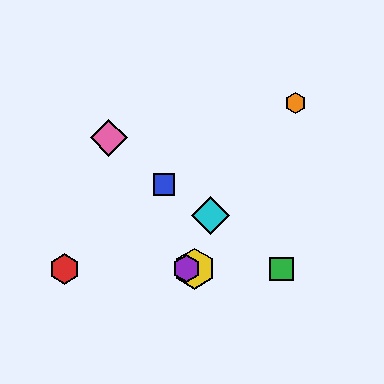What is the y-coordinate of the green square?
The green square is at y≈269.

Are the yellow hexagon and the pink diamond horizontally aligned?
No, the yellow hexagon is at y≈269 and the pink diamond is at y≈138.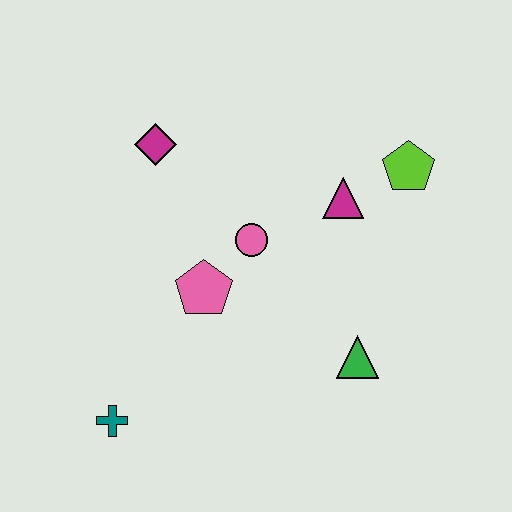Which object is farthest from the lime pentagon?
The teal cross is farthest from the lime pentagon.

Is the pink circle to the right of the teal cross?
Yes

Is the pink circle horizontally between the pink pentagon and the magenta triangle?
Yes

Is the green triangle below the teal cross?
No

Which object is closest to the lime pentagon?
The magenta triangle is closest to the lime pentagon.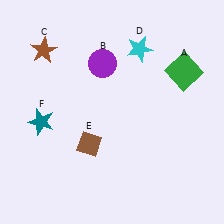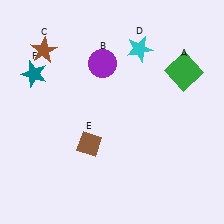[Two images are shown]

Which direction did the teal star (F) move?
The teal star (F) moved up.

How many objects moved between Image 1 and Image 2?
1 object moved between the two images.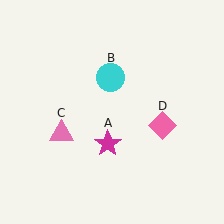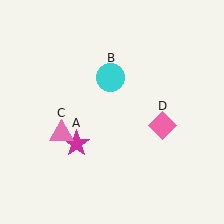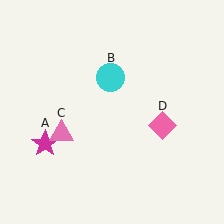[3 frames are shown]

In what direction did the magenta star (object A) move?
The magenta star (object A) moved left.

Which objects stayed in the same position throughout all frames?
Cyan circle (object B) and pink triangle (object C) and pink diamond (object D) remained stationary.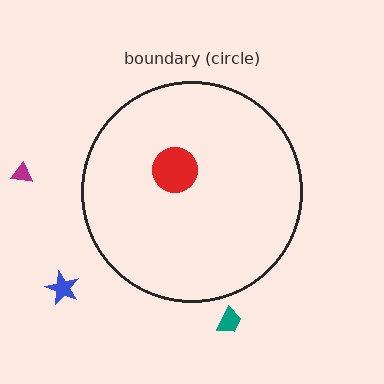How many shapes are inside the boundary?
1 inside, 3 outside.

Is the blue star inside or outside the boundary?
Outside.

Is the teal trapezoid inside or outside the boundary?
Outside.